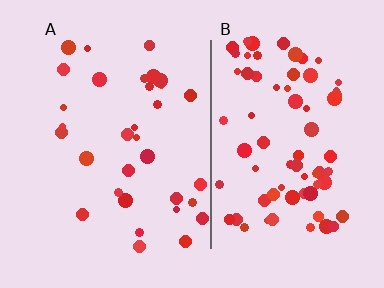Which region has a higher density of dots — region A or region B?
B (the right).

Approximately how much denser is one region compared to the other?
Approximately 2.2× — region B over region A.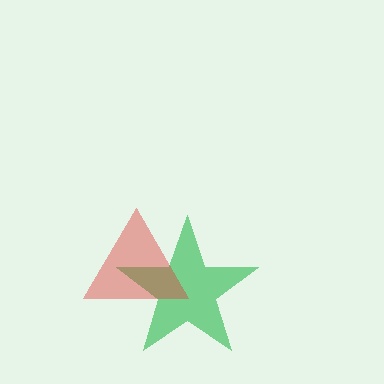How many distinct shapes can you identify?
There are 2 distinct shapes: a green star, a red triangle.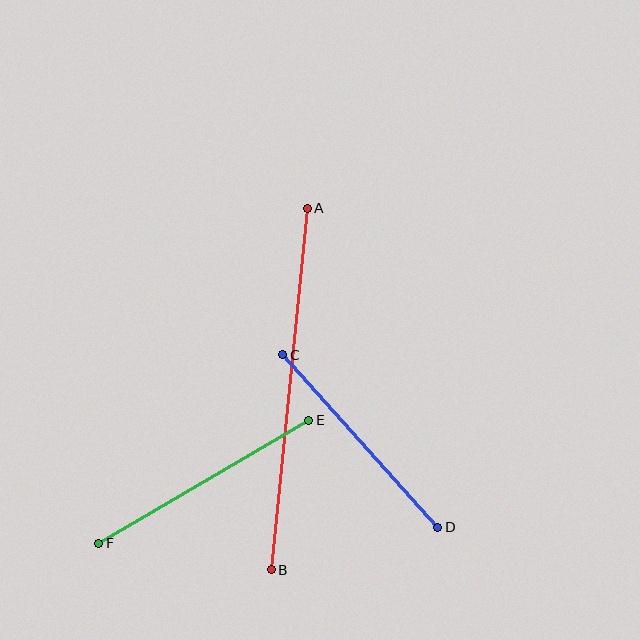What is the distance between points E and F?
The distance is approximately 243 pixels.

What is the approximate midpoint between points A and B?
The midpoint is at approximately (289, 389) pixels.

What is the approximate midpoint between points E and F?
The midpoint is at approximately (204, 482) pixels.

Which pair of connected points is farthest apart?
Points A and B are farthest apart.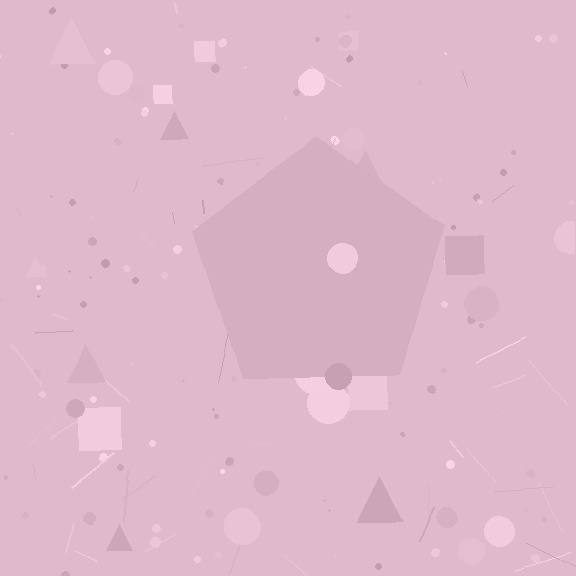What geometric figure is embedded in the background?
A pentagon is embedded in the background.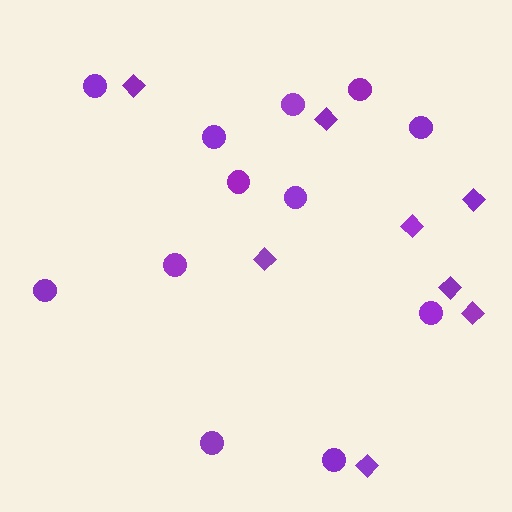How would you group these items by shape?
There are 2 groups: one group of diamonds (8) and one group of circles (12).